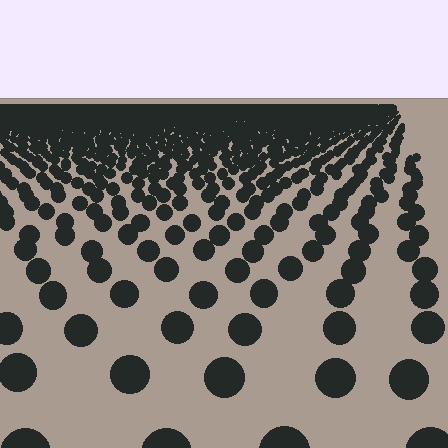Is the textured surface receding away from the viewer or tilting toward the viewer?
The surface is receding away from the viewer. Texture elements get smaller and denser toward the top.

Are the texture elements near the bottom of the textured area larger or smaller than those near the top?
Larger. Near the bottom, elements are closer to the viewer and appear at a bigger on-screen size.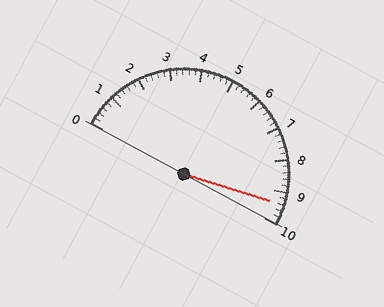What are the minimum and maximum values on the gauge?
The gauge ranges from 0 to 10.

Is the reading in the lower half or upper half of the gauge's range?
The reading is in the upper half of the range (0 to 10).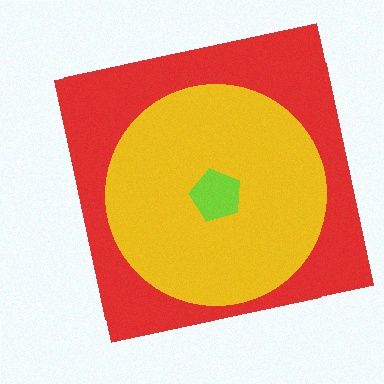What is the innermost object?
The lime pentagon.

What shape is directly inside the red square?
The yellow circle.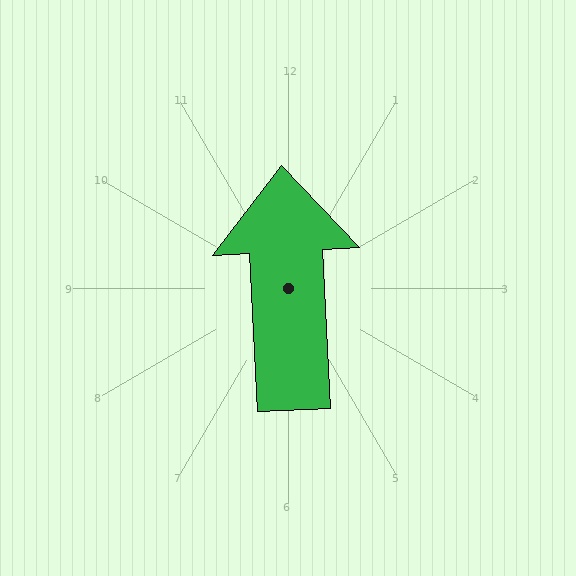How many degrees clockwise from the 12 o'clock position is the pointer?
Approximately 357 degrees.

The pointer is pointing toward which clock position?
Roughly 12 o'clock.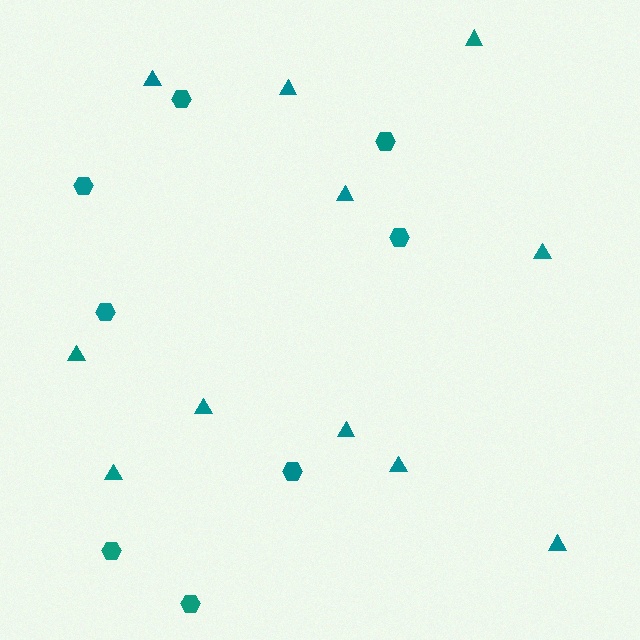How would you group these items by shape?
There are 2 groups: one group of hexagons (8) and one group of triangles (11).